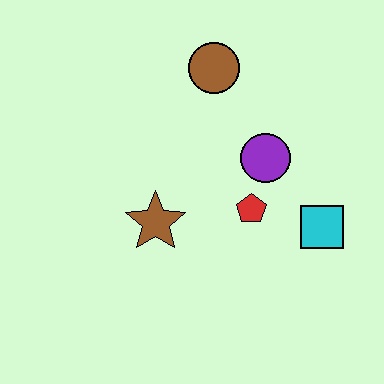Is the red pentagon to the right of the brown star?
Yes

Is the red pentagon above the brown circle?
No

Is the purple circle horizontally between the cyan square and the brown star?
Yes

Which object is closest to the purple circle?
The red pentagon is closest to the purple circle.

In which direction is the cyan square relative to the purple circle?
The cyan square is below the purple circle.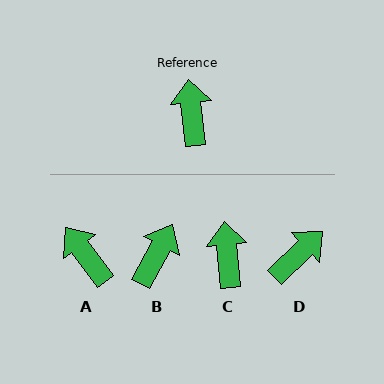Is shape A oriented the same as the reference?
No, it is off by about 31 degrees.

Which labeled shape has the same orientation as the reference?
C.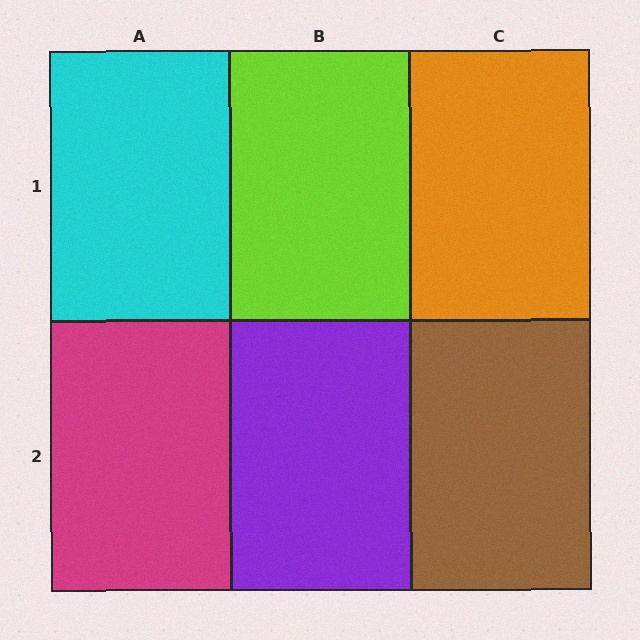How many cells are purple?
1 cell is purple.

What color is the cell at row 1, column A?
Cyan.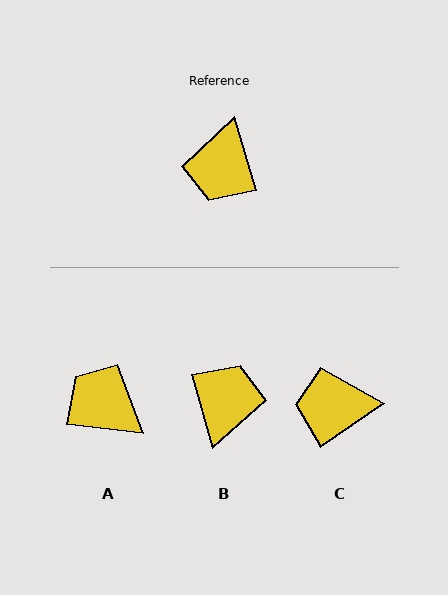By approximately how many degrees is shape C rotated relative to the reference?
Approximately 72 degrees clockwise.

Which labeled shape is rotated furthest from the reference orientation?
B, about 179 degrees away.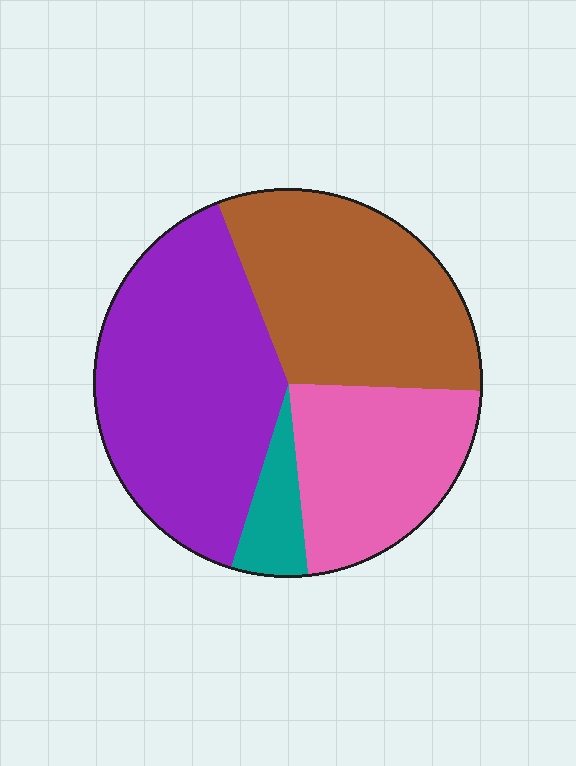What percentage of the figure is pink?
Pink takes up about one quarter (1/4) of the figure.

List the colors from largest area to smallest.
From largest to smallest: purple, brown, pink, teal.